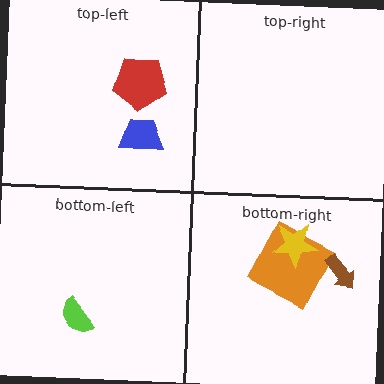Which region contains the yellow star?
The bottom-right region.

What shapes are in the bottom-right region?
The orange square, the yellow star, the brown arrow.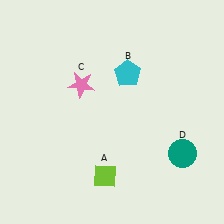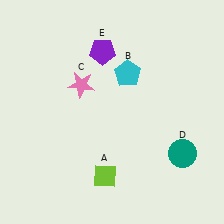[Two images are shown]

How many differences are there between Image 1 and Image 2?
There is 1 difference between the two images.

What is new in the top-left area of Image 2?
A purple pentagon (E) was added in the top-left area of Image 2.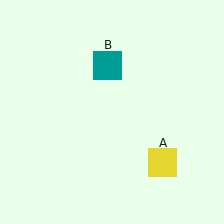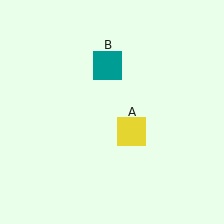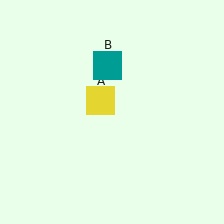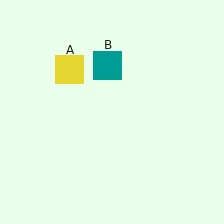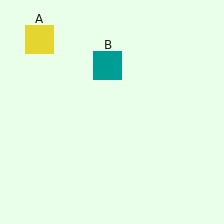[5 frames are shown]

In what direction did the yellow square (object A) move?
The yellow square (object A) moved up and to the left.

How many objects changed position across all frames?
1 object changed position: yellow square (object A).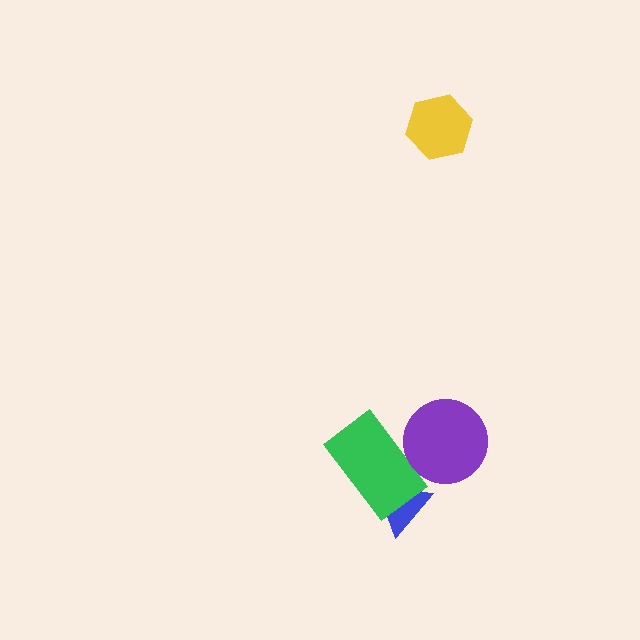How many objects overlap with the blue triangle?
1 object overlaps with the blue triangle.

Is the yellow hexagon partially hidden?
No, no other shape covers it.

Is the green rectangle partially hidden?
Yes, it is partially covered by another shape.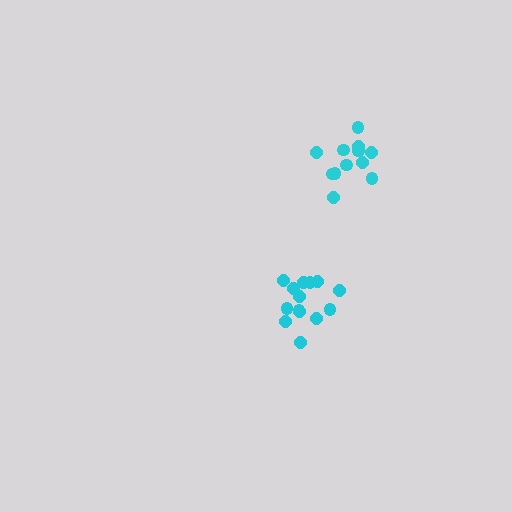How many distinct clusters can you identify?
There are 2 distinct clusters.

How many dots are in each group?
Group 1: 14 dots, Group 2: 12 dots (26 total).